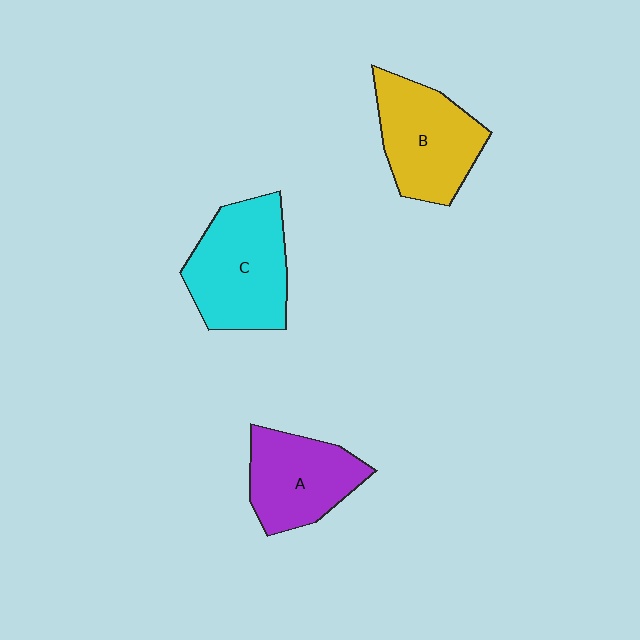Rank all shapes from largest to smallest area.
From largest to smallest: C (cyan), B (yellow), A (purple).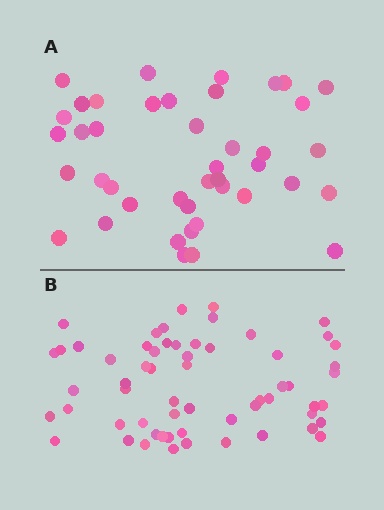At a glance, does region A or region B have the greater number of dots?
Region B (the bottom region) has more dots.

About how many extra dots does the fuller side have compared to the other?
Region B has approximately 20 more dots than region A.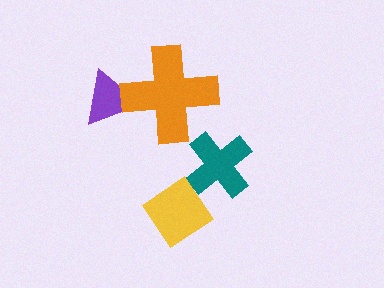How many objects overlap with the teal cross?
0 objects overlap with the teal cross.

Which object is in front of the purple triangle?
The orange cross is in front of the purple triangle.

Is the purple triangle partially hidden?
Yes, it is partially covered by another shape.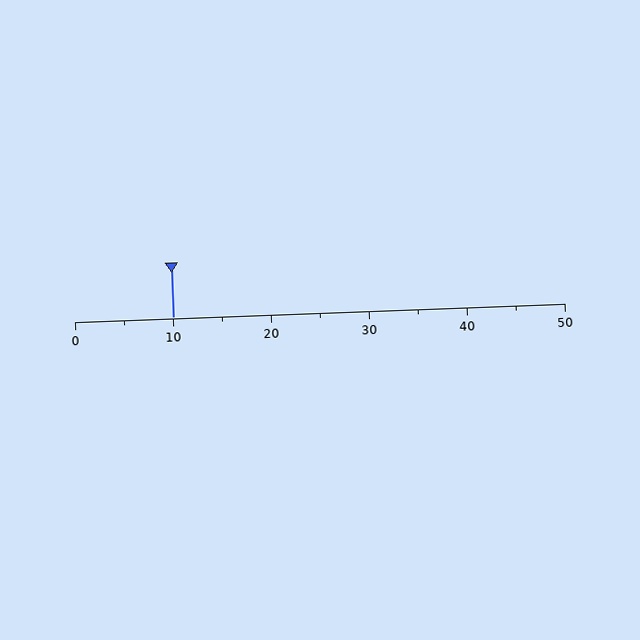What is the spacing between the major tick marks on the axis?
The major ticks are spaced 10 apart.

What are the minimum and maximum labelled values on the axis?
The axis runs from 0 to 50.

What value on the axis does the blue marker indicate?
The marker indicates approximately 10.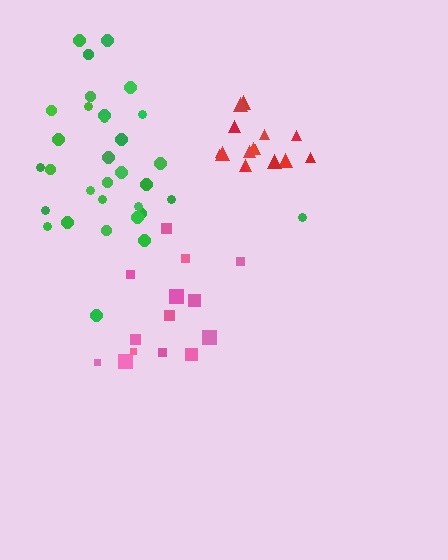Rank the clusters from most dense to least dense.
red, green, pink.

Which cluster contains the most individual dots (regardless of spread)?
Green (32).